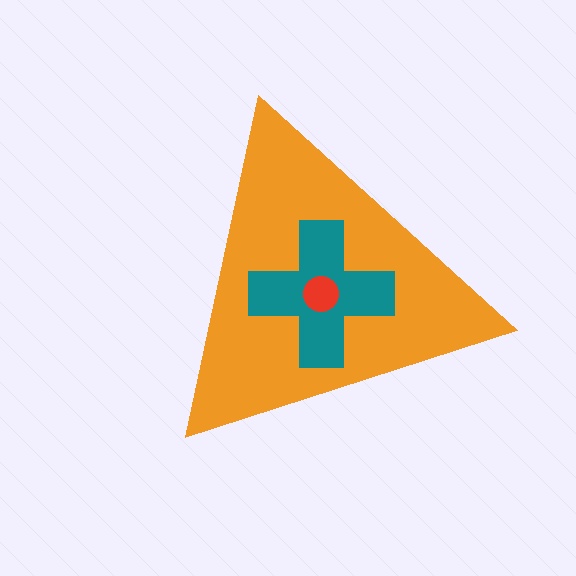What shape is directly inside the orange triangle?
The teal cross.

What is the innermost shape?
The red circle.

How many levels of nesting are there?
3.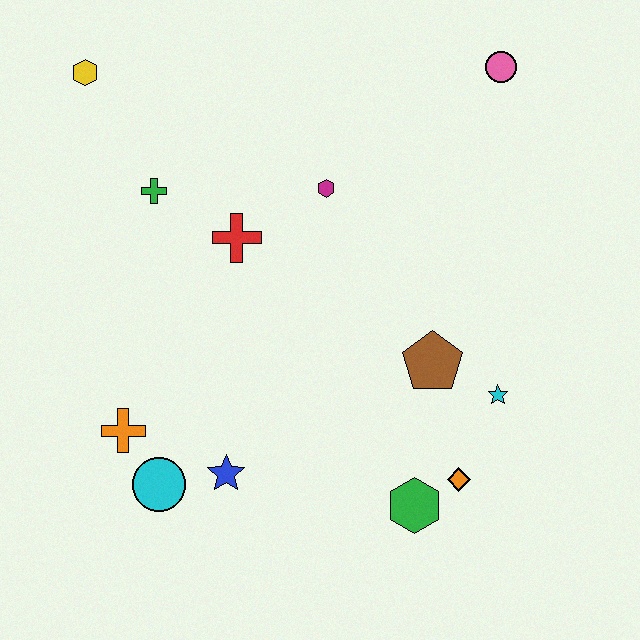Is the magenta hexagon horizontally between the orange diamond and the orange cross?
Yes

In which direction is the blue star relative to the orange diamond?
The blue star is to the left of the orange diamond.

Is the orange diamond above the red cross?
No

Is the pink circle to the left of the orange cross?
No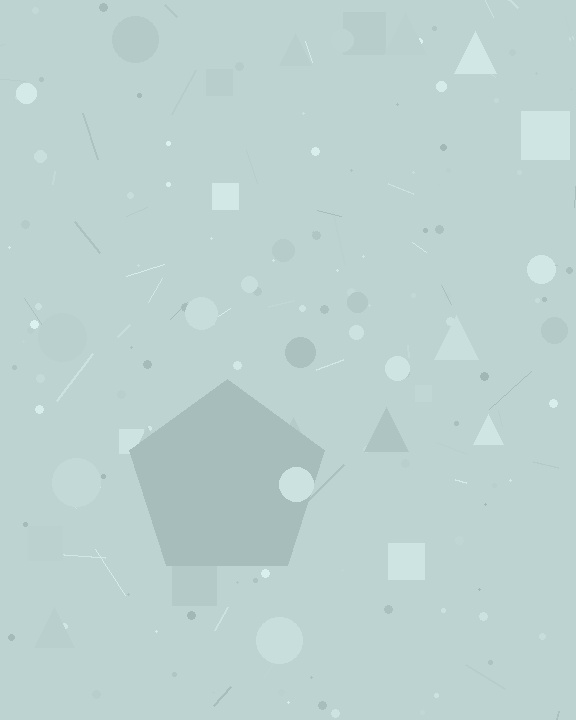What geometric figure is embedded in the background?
A pentagon is embedded in the background.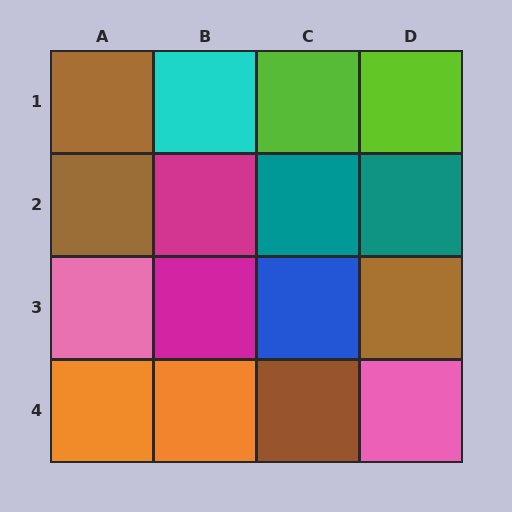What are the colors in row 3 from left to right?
Pink, magenta, blue, brown.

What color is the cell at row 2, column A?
Brown.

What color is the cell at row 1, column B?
Cyan.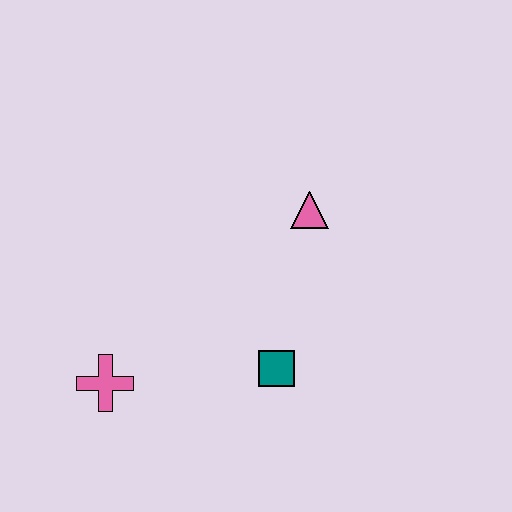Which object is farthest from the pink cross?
The pink triangle is farthest from the pink cross.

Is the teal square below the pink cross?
No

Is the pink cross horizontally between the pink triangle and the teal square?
No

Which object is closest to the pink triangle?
The teal square is closest to the pink triangle.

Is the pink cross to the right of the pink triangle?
No